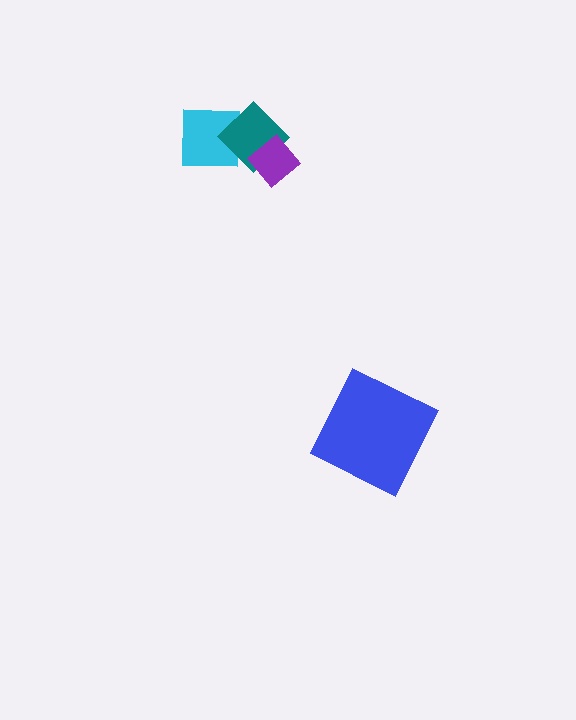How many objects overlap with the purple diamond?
1 object overlaps with the purple diamond.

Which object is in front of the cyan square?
The teal diamond is in front of the cyan square.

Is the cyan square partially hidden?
Yes, it is partially covered by another shape.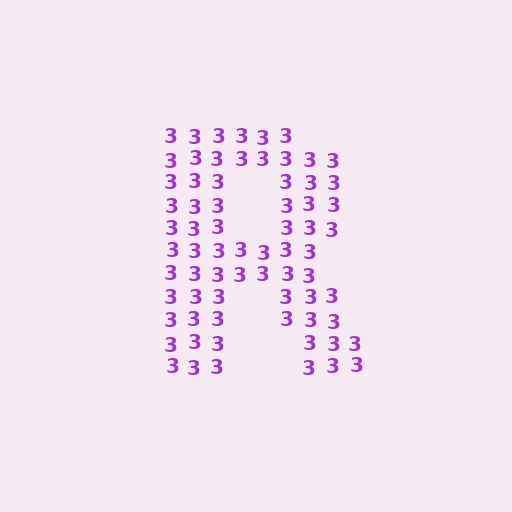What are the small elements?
The small elements are digit 3's.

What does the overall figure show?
The overall figure shows the letter R.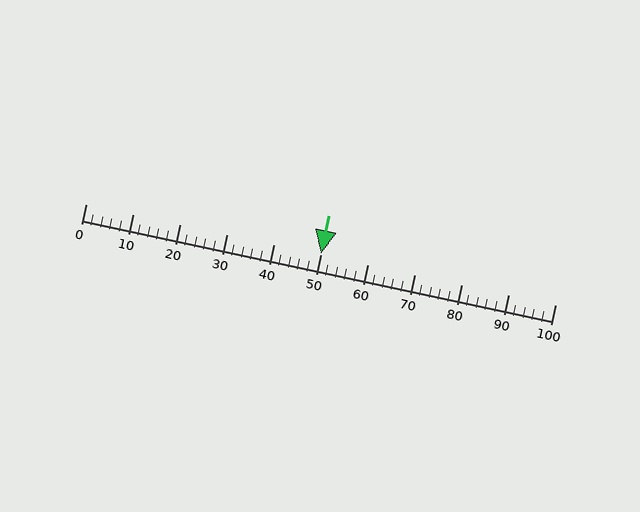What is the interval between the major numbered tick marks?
The major tick marks are spaced 10 units apart.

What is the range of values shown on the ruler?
The ruler shows values from 0 to 100.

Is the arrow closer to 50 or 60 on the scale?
The arrow is closer to 50.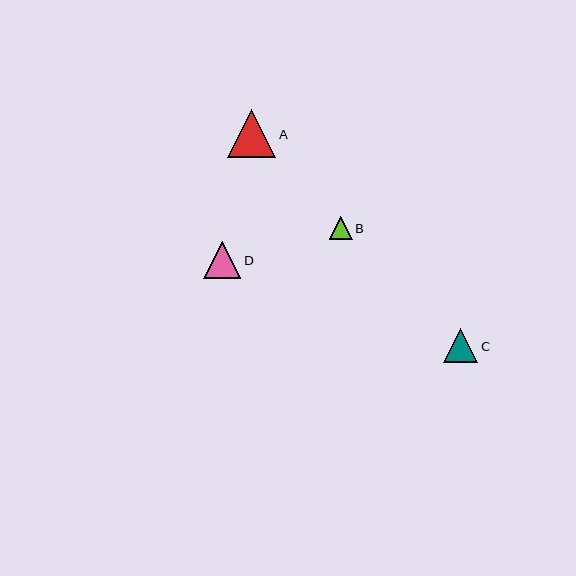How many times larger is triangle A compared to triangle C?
Triangle A is approximately 1.4 times the size of triangle C.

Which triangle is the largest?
Triangle A is the largest with a size of approximately 48 pixels.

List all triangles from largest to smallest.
From largest to smallest: A, D, C, B.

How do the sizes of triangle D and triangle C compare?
Triangle D and triangle C are approximately the same size.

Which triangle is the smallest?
Triangle B is the smallest with a size of approximately 23 pixels.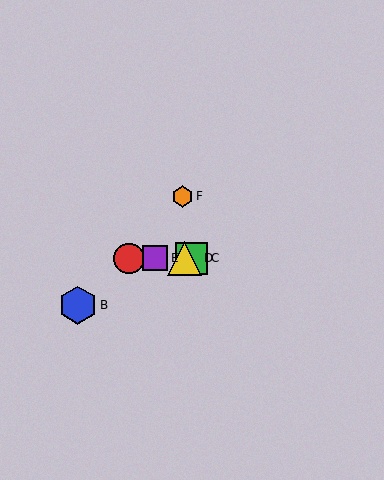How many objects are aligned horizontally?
4 objects (A, C, D, E) are aligned horizontally.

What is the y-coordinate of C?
Object C is at y≈258.